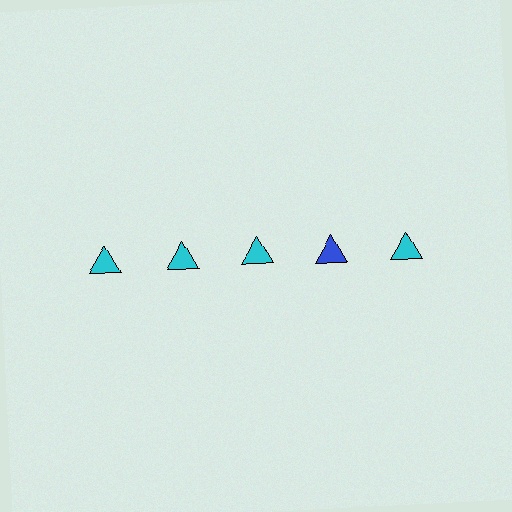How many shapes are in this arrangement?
There are 5 shapes arranged in a grid pattern.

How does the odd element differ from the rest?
It has a different color: blue instead of cyan.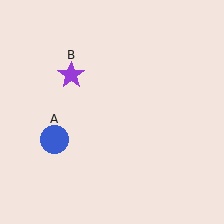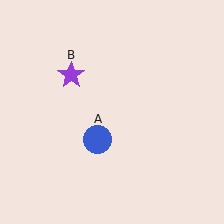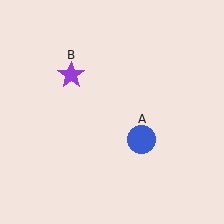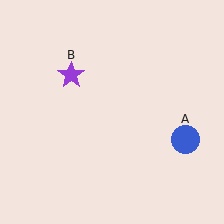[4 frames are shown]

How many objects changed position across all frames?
1 object changed position: blue circle (object A).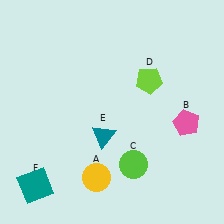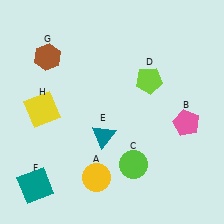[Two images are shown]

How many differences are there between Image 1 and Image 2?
There are 2 differences between the two images.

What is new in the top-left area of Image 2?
A brown hexagon (G) was added in the top-left area of Image 2.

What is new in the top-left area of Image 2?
A yellow square (H) was added in the top-left area of Image 2.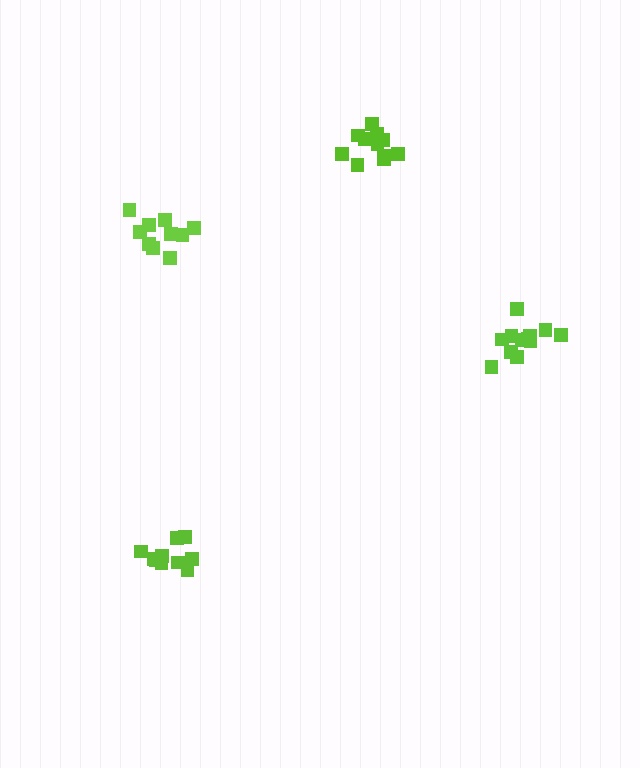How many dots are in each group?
Group 1: 12 dots, Group 2: 10 dots, Group 3: 11 dots, Group 4: 10 dots (43 total).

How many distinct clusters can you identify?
There are 4 distinct clusters.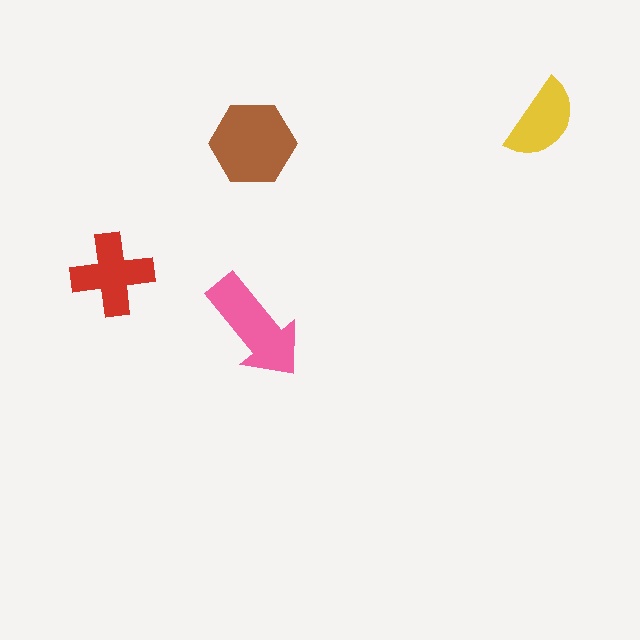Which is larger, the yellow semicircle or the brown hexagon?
The brown hexagon.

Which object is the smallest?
The yellow semicircle.